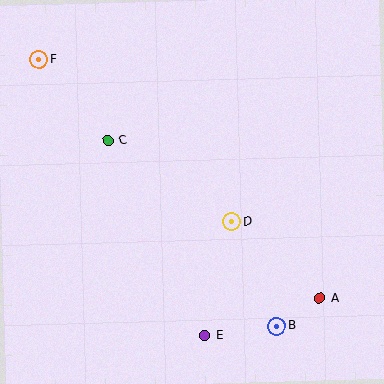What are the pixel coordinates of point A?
Point A is at (320, 298).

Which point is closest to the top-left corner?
Point F is closest to the top-left corner.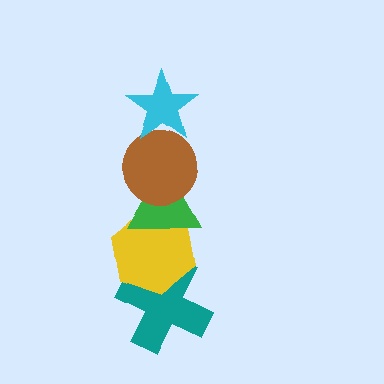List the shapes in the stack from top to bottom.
From top to bottom: the cyan star, the brown circle, the green triangle, the yellow hexagon, the teal cross.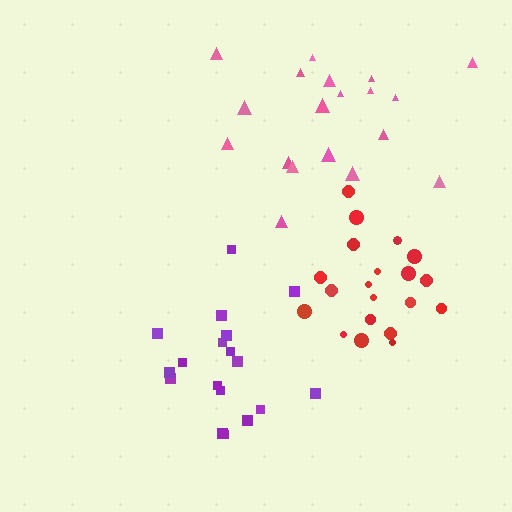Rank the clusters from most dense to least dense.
red, purple, pink.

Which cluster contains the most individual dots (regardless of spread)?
Red (20).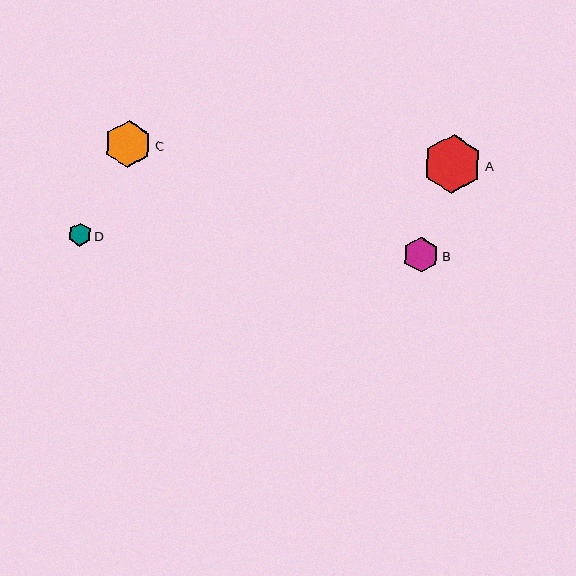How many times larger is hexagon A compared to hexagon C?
Hexagon A is approximately 1.3 times the size of hexagon C.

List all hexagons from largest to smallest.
From largest to smallest: A, C, B, D.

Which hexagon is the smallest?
Hexagon D is the smallest with a size of approximately 23 pixels.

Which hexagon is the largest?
Hexagon A is the largest with a size of approximately 59 pixels.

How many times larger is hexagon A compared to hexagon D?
Hexagon A is approximately 2.6 times the size of hexagon D.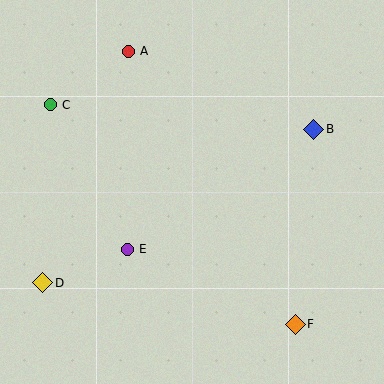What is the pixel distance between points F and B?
The distance between F and B is 196 pixels.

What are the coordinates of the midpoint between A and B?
The midpoint between A and B is at (221, 90).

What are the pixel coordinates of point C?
Point C is at (50, 105).